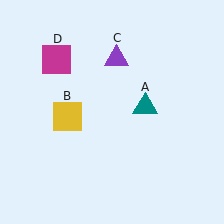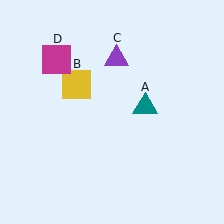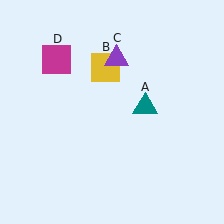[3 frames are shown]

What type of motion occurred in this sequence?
The yellow square (object B) rotated clockwise around the center of the scene.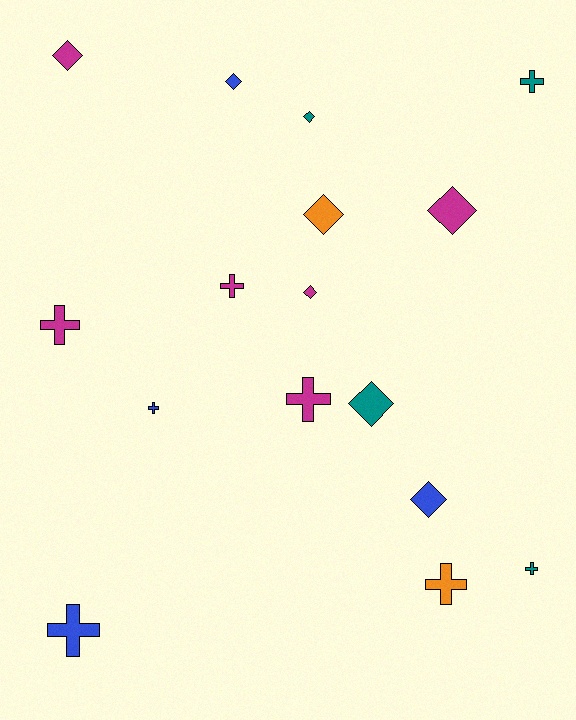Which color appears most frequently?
Magenta, with 6 objects.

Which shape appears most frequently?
Diamond, with 8 objects.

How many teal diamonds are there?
There are 2 teal diamonds.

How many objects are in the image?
There are 16 objects.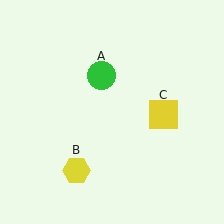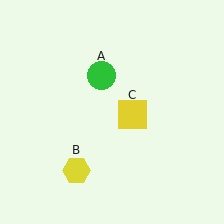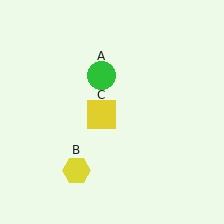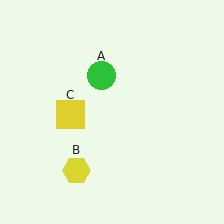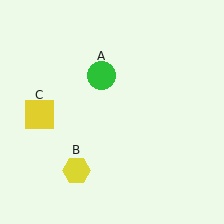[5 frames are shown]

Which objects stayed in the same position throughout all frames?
Green circle (object A) and yellow hexagon (object B) remained stationary.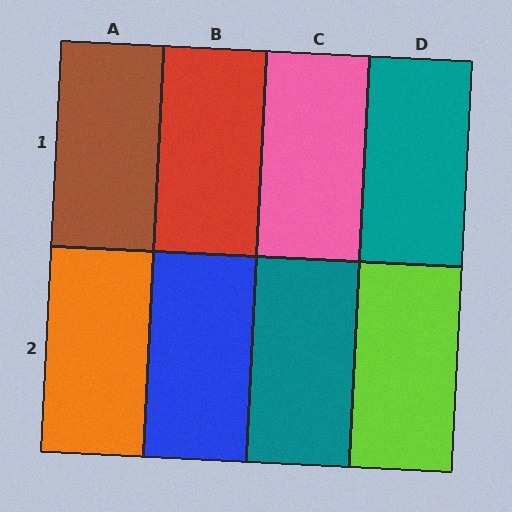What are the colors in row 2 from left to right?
Orange, blue, teal, lime.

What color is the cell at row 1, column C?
Pink.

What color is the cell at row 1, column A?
Brown.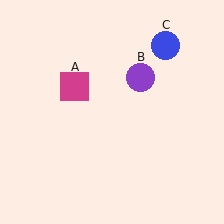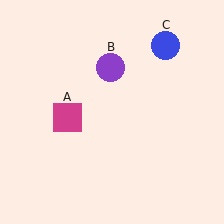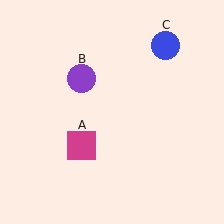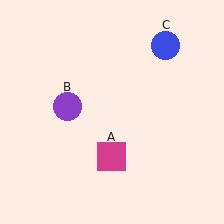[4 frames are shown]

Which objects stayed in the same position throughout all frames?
Blue circle (object C) remained stationary.